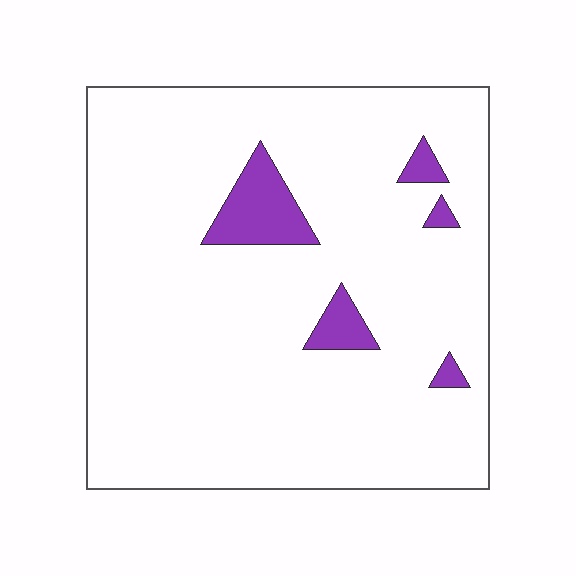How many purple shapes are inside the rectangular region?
5.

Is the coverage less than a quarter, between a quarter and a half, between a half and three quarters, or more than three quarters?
Less than a quarter.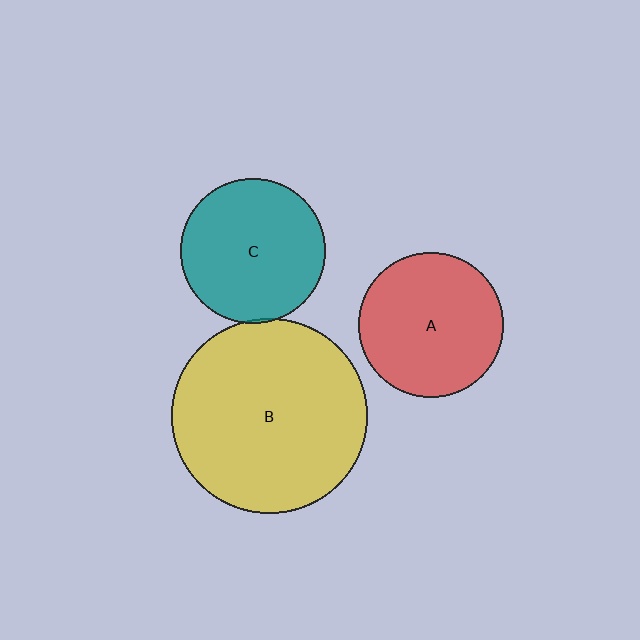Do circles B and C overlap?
Yes.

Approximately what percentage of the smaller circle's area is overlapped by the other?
Approximately 5%.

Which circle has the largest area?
Circle B (yellow).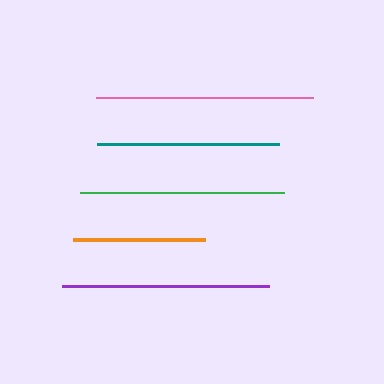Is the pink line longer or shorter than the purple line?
The pink line is longer than the purple line.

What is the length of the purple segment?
The purple segment is approximately 207 pixels long.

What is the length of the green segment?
The green segment is approximately 204 pixels long.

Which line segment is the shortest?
The orange line is the shortest at approximately 132 pixels.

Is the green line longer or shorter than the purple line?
The purple line is longer than the green line.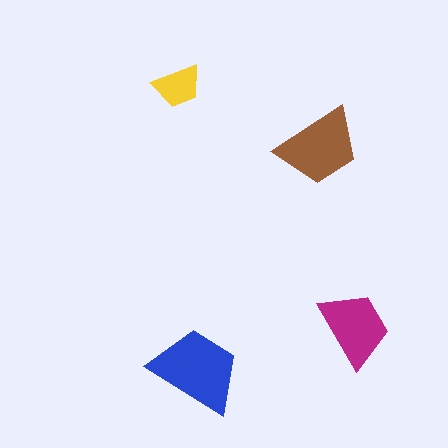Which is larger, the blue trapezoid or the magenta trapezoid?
The blue one.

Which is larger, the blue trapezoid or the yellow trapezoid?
The blue one.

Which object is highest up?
The yellow trapezoid is topmost.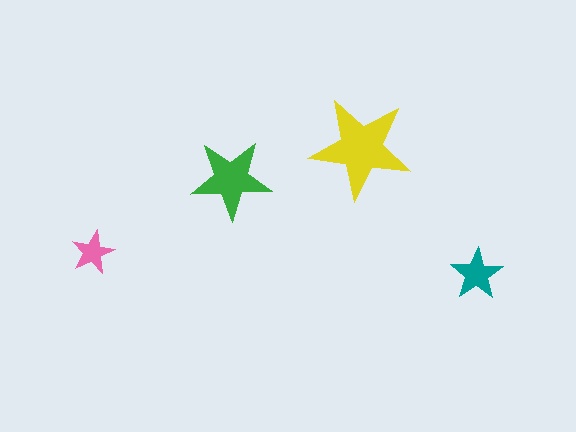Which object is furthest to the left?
The pink star is leftmost.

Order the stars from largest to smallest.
the yellow one, the green one, the teal one, the pink one.